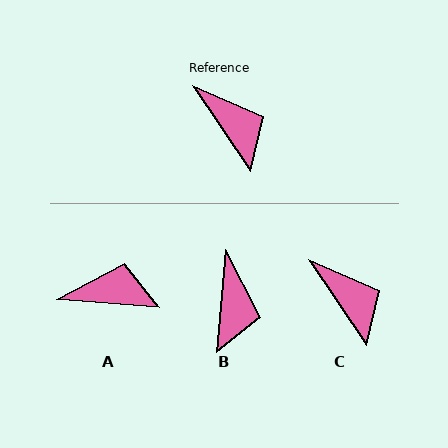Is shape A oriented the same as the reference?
No, it is off by about 51 degrees.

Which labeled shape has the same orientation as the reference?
C.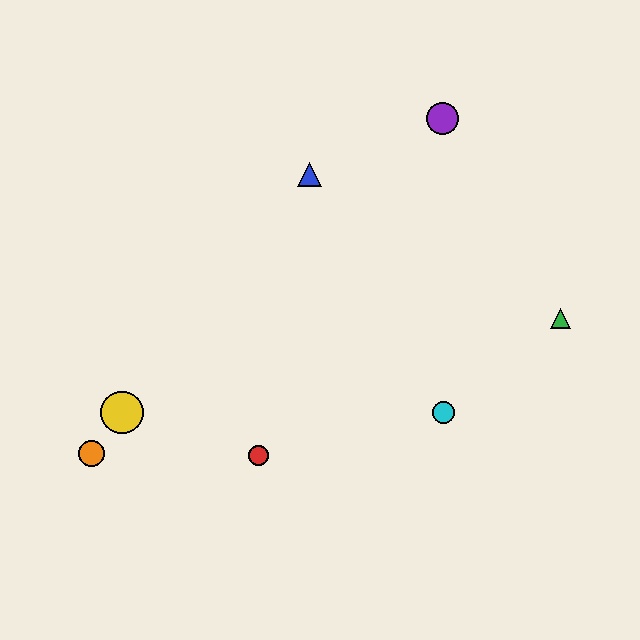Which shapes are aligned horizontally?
The yellow circle, the cyan circle are aligned horizontally.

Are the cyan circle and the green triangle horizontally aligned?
No, the cyan circle is at y≈413 and the green triangle is at y≈319.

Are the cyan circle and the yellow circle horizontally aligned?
Yes, both are at y≈413.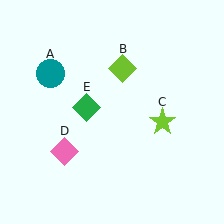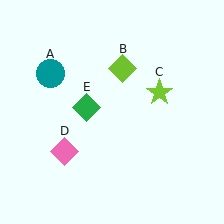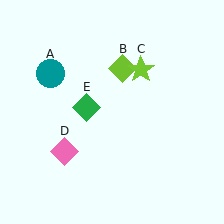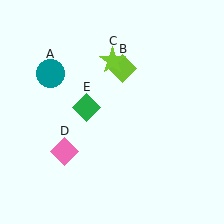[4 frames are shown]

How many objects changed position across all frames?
1 object changed position: lime star (object C).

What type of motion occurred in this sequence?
The lime star (object C) rotated counterclockwise around the center of the scene.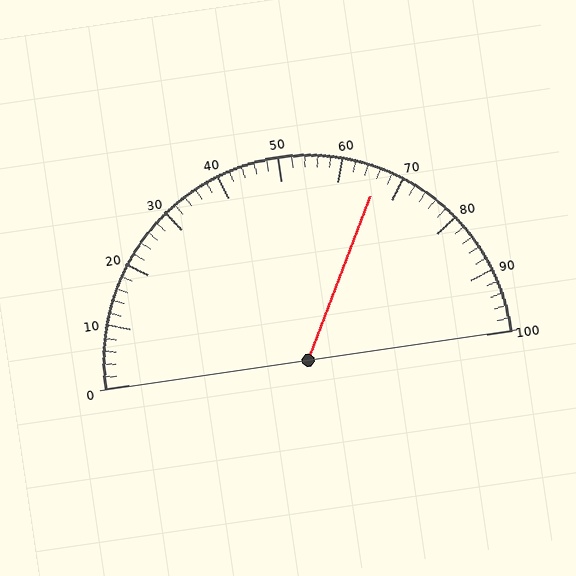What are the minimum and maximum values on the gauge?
The gauge ranges from 0 to 100.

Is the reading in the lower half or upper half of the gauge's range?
The reading is in the upper half of the range (0 to 100).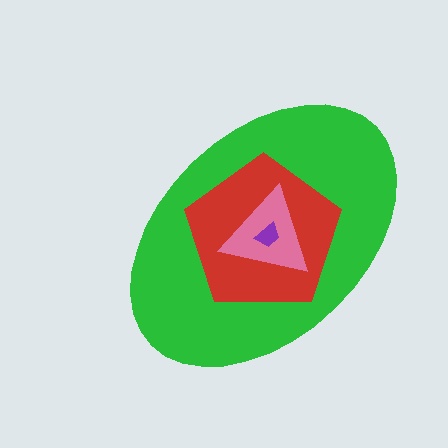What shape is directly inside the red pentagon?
The pink triangle.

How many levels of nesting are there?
4.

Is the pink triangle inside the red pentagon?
Yes.